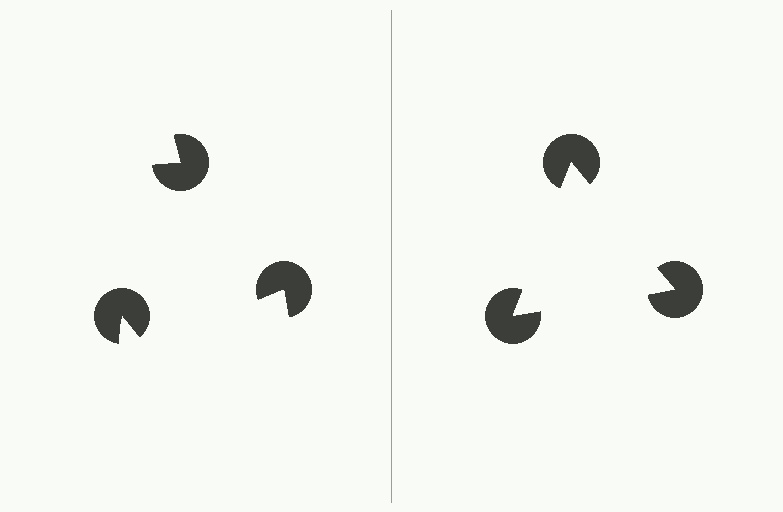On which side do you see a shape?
An illusory triangle appears on the right side. On the left side the wedge cuts are rotated, so no coherent shape forms.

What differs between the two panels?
The pac-man discs are positioned identically on both sides; only the wedge orientations differ. On the right they align to a triangle; on the left they are misaligned.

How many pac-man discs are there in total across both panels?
6 — 3 on each side.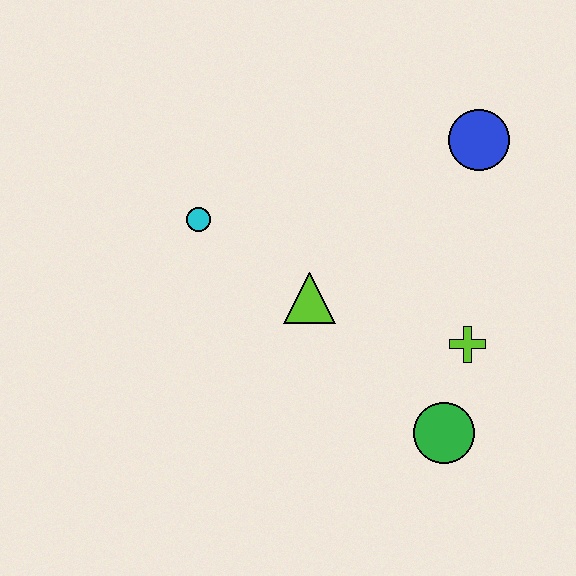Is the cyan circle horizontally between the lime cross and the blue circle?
No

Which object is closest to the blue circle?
The lime cross is closest to the blue circle.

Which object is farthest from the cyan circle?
The green circle is farthest from the cyan circle.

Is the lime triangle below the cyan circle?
Yes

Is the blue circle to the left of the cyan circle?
No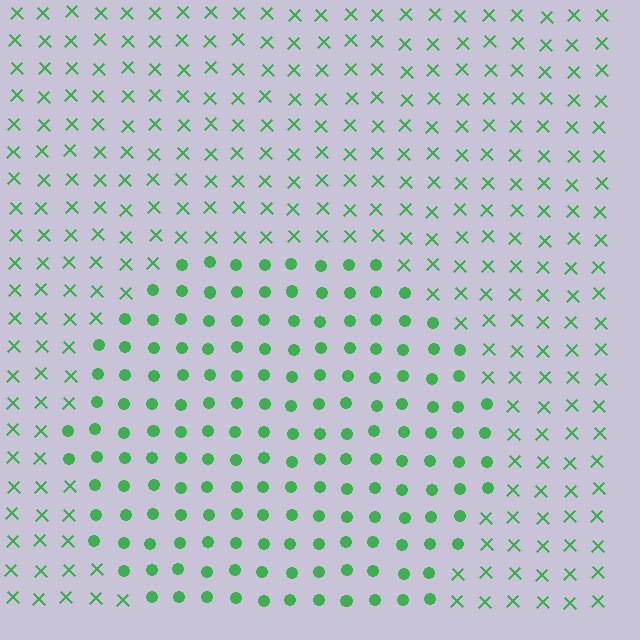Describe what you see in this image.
The image is filled with small green elements arranged in a uniform grid. A circle-shaped region contains circles, while the surrounding area contains X marks. The boundary is defined purely by the change in element shape.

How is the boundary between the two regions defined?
The boundary is defined by a change in element shape: circles inside vs. X marks outside. All elements share the same color and spacing.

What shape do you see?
I see a circle.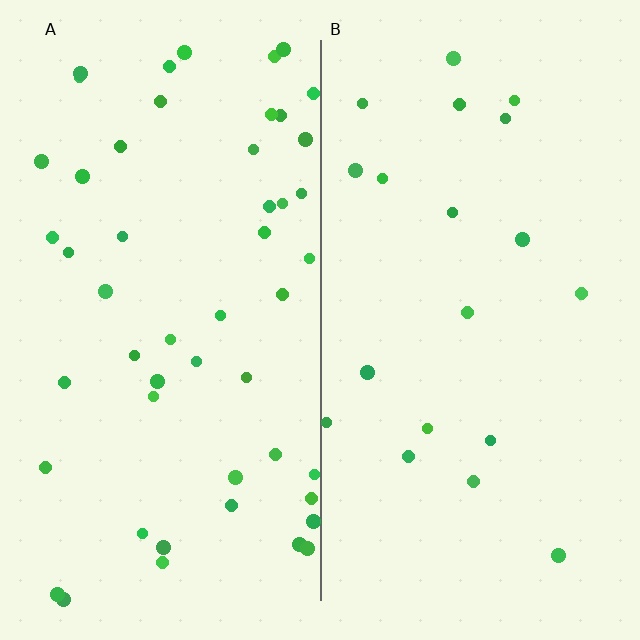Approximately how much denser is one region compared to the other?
Approximately 2.6× — region A over region B.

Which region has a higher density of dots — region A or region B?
A (the left).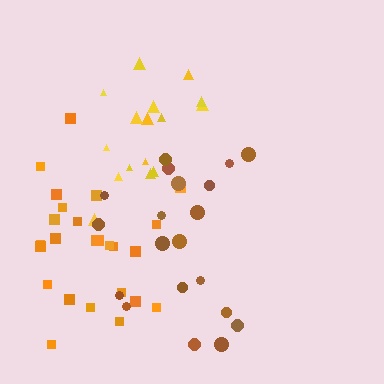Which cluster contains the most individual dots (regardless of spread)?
Orange (25).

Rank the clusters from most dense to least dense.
yellow, orange, brown.